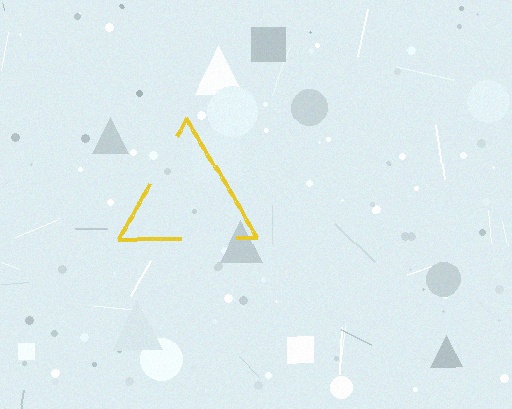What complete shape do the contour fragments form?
The contour fragments form a triangle.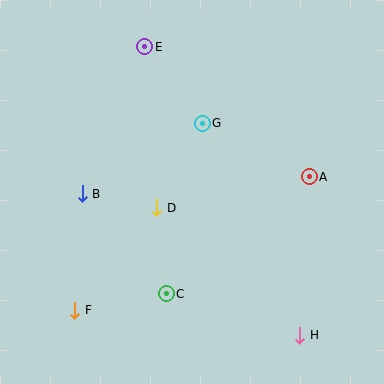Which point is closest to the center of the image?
Point D at (157, 208) is closest to the center.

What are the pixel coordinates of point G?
Point G is at (202, 123).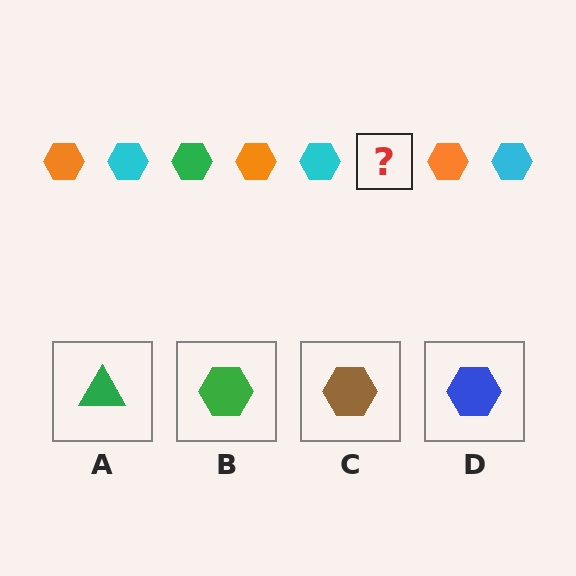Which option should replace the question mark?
Option B.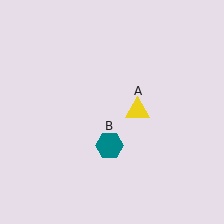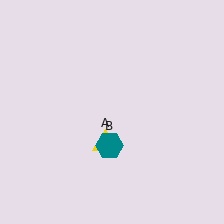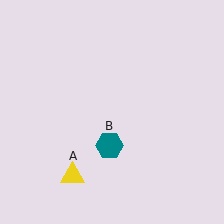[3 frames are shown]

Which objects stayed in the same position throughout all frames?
Teal hexagon (object B) remained stationary.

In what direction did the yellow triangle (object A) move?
The yellow triangle (object A) moved down and to the left.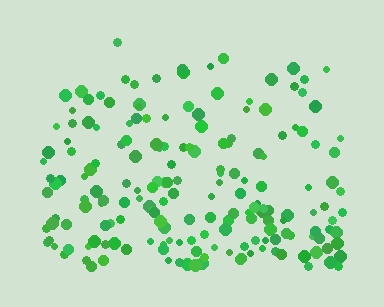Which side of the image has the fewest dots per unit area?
The top.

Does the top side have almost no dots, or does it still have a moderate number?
Still a moderate number, just noticeably fewer than the bottom.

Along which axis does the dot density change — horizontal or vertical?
Vertical.